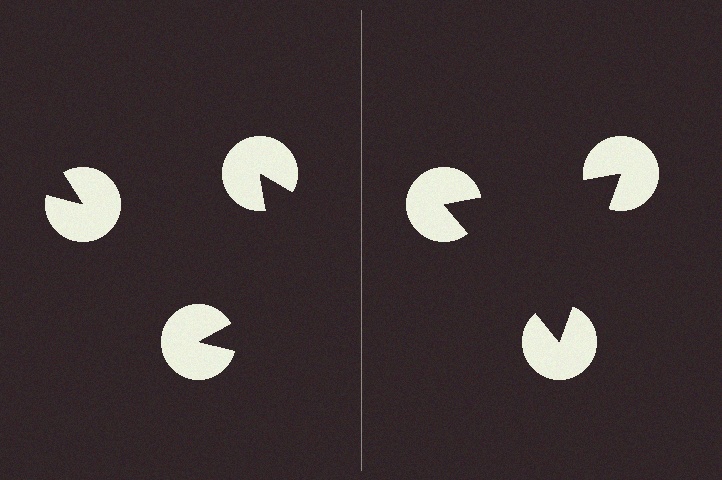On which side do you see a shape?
An illusory triangle appears on the right side. On the left side the wedge cuts are rotated, so no coherent shape forms.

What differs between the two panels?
The pac-man discs are positioned identically on both sides; only the wedge orientations differ. On the right they align to a triangle; on the left they are misaligned.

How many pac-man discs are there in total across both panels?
6 — 3 on each side.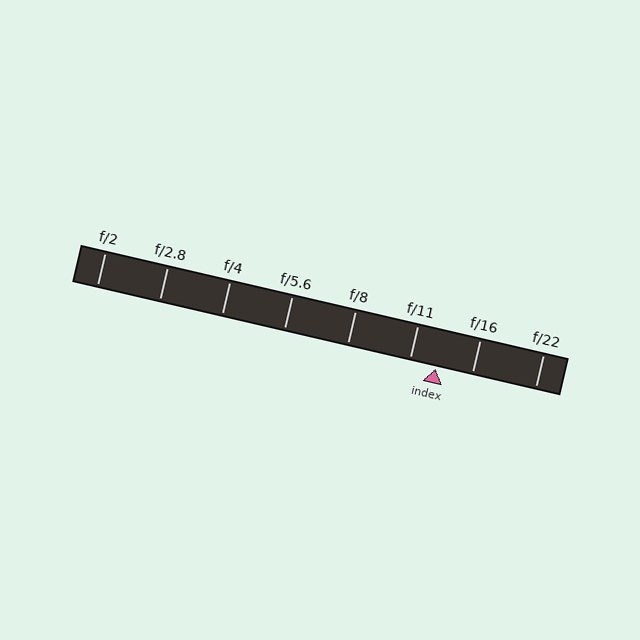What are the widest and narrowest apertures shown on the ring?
The widest aperture shown is f/2 and the narrowest is f/22.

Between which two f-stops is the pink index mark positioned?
The index mark is between f/11 and f/16.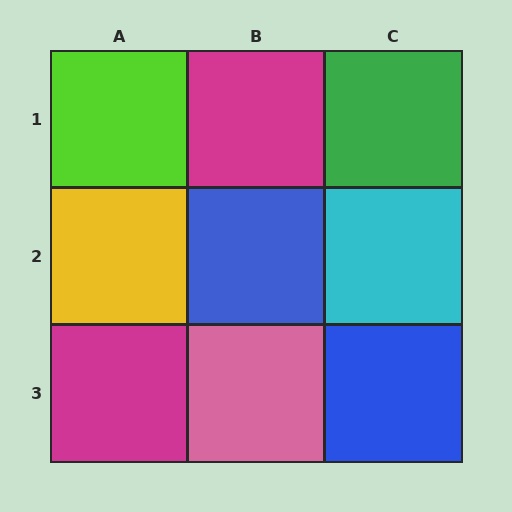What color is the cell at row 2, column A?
Yellow.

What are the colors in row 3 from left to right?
Magenta, pink, blue.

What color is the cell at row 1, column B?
Magenta.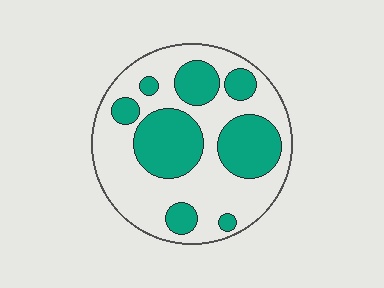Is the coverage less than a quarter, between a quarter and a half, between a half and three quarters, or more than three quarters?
Between a quarter and a half.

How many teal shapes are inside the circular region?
8.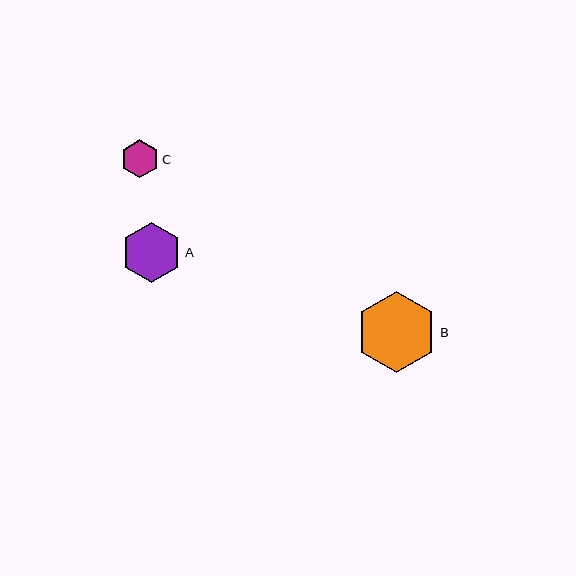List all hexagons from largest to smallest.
From largest to smallest: B, A, C.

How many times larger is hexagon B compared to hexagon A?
Hexagon B is approximately 1.4 times the size of hexagon A.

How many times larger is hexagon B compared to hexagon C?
Hexagon B is approximately 2.1 times the size of hexagon C.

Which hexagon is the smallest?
Hexagon C is the smallest with a size of approximately 38 pixels.